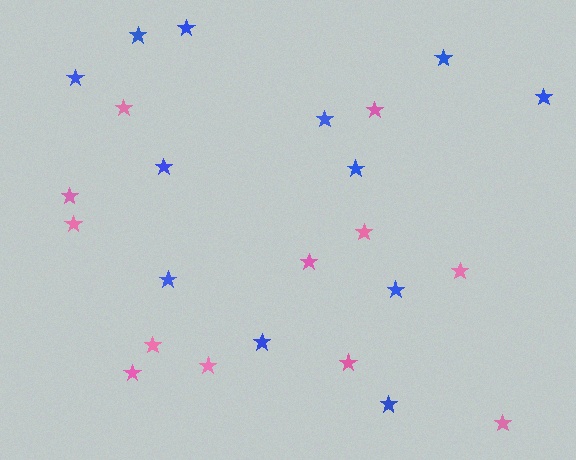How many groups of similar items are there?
There are 2 groups: one group of pink stars (12) and one group of blue stars (12).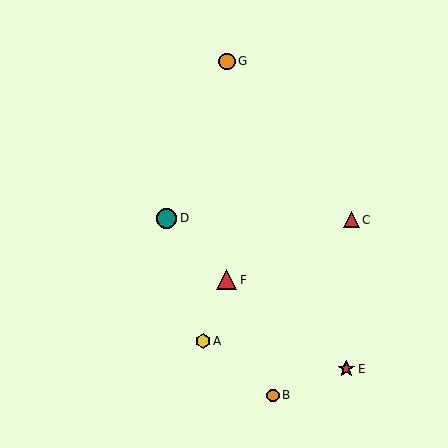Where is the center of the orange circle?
The center of the orange circle is at (227, 61).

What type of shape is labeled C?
Shape C is a red triangle.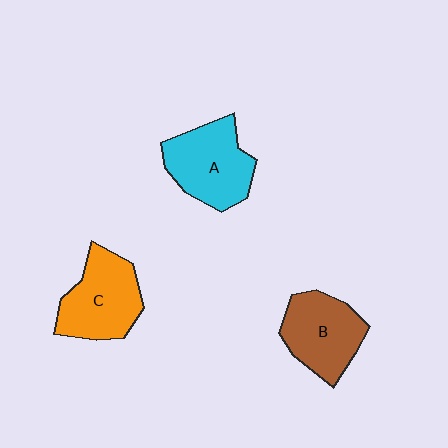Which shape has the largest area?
Shape A (cyan).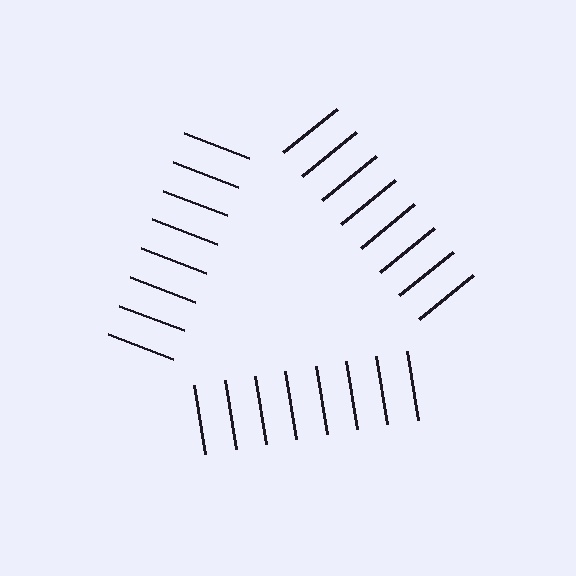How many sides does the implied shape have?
3 sides — the line-ends trace a triangle.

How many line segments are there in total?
24 — 8 along each of the 3 edges.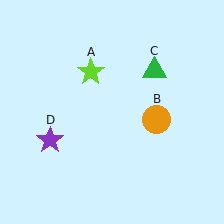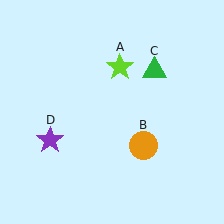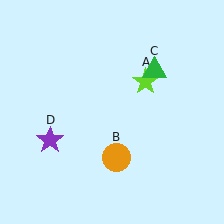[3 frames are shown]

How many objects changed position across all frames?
2 objects changed position: lime star (object A), orange circle (object B).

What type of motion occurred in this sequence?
The lime star (object A), orange circle (object B) rotated clockwise around the center of the scene.